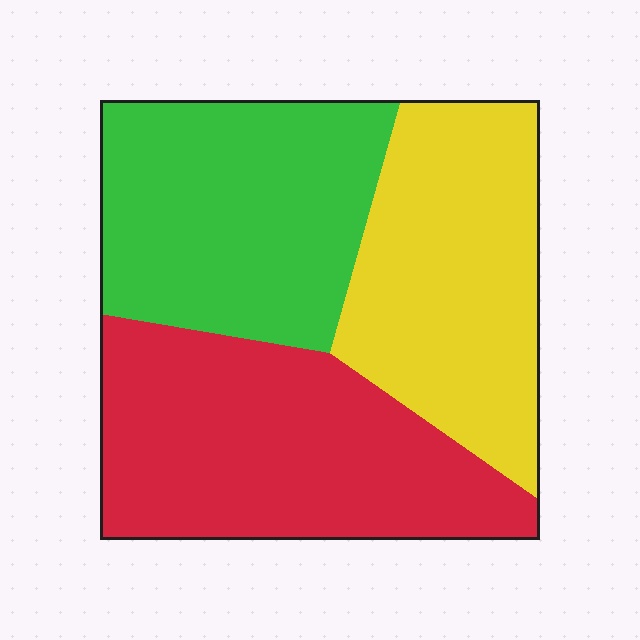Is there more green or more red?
Red.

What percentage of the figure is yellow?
Yellow covers 31% of the figure.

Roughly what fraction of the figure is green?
Green takes up between a quarter and a half of the figure.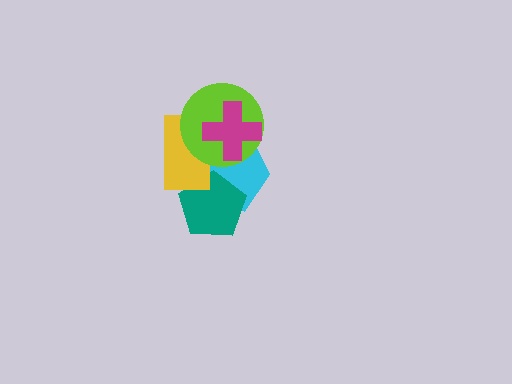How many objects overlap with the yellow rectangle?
4 objects overlap with the yellow rectangle.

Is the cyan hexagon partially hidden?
Yes, it is partially covered by another shape.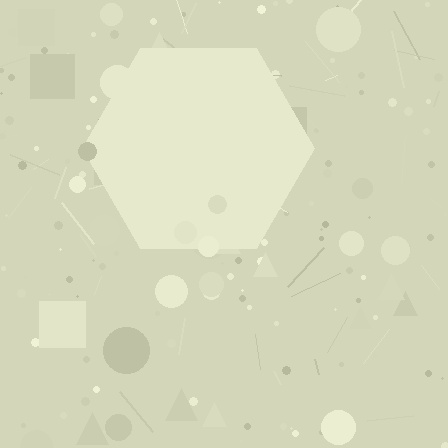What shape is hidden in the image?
A hexagon is hidden in the image.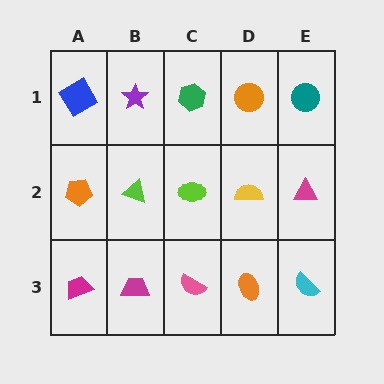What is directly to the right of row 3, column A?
A magenta trapezoid.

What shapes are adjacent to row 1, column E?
A magenta triangle (row 2, column E), an orange circle (row 1, column D).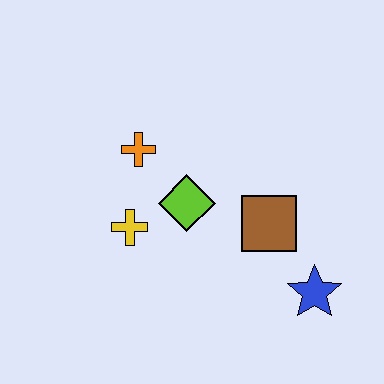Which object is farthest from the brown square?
The orange cross is farthest from the brown square.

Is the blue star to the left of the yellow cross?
No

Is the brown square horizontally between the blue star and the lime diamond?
Yes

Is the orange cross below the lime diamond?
No